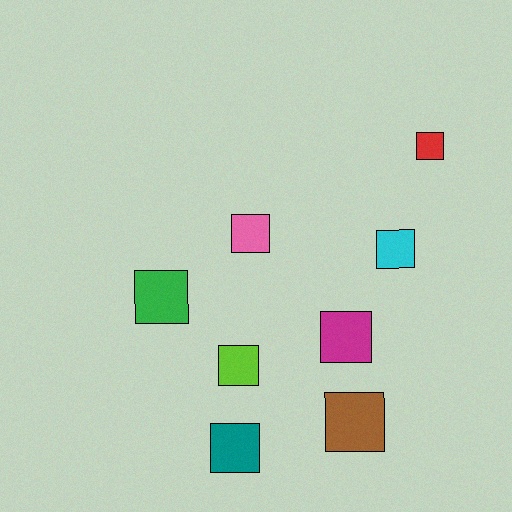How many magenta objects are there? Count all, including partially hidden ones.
There is 1 magenta object.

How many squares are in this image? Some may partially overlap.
There are 8 squares.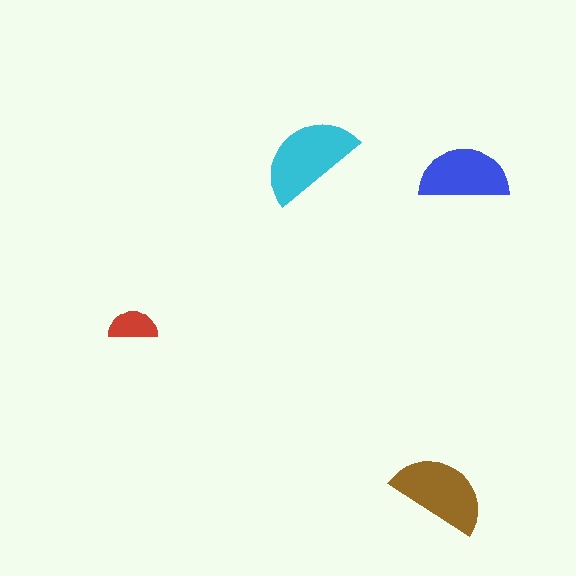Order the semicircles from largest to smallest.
the cyan one, the brown one, the blue one, the red one.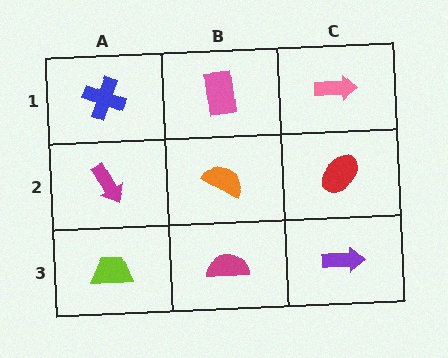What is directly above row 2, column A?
A blue cross.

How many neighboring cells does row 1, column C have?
2.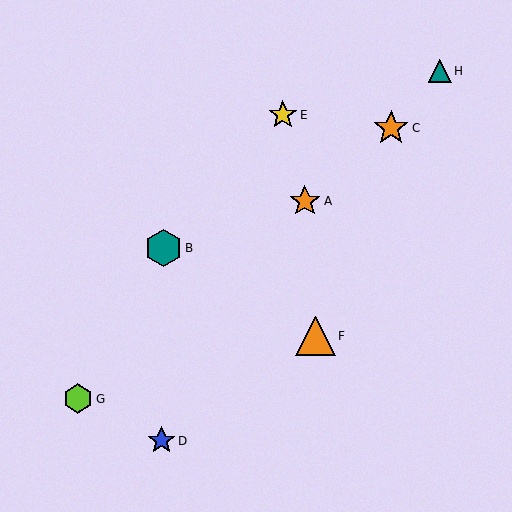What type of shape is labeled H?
Shape H is a teal triangle.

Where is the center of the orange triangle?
The center of the orange triangle is at (315, 336).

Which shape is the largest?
The orange triangle (labeled F) is the largest.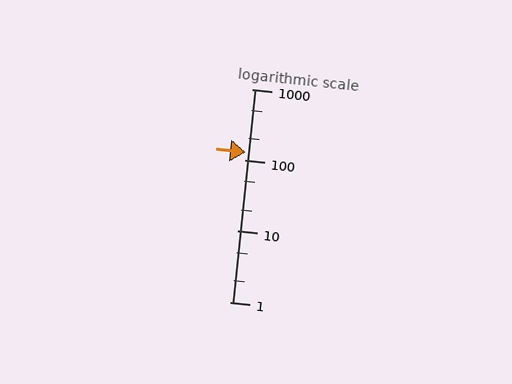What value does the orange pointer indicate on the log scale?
The pointer indicates approximately 130.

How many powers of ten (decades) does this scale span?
The scale spans 3 decades, from 1 to 1000.